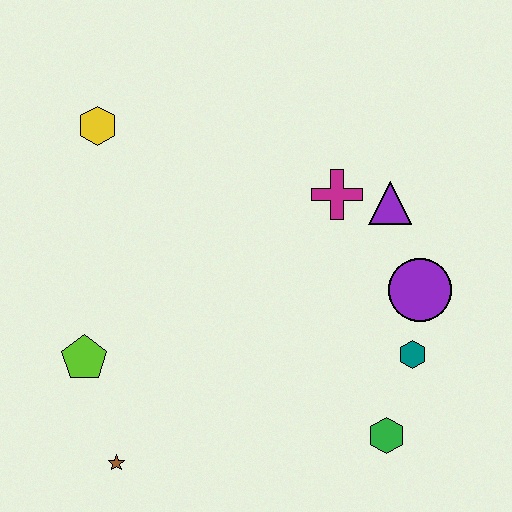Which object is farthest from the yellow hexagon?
The green hexagon is farthest from the yellow hexagon.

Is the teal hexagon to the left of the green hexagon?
No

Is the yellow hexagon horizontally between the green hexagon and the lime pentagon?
Yes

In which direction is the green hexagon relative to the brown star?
The green hexagon is to the right of the brown star.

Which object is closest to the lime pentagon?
The brown star is closest to the lime pentagon.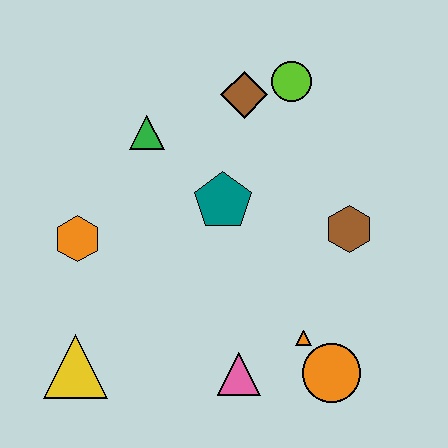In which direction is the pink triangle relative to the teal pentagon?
The pink triangle is below the teal pentagon.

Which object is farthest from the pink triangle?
The lime circle is farthest from the pink triangle.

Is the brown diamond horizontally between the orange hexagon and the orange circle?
Yes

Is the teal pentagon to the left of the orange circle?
Yes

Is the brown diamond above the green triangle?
Yes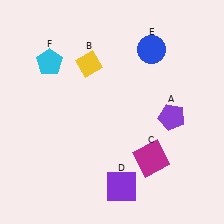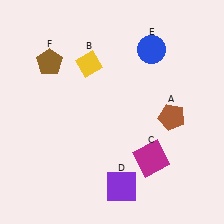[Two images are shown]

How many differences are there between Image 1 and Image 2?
There are 2 differences between the two images.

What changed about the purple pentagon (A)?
In Image 1, A is purple. In Image 2, it changed to brown.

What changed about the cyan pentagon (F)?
In Image 1, F is cyan. In Image 2, it changed to brown.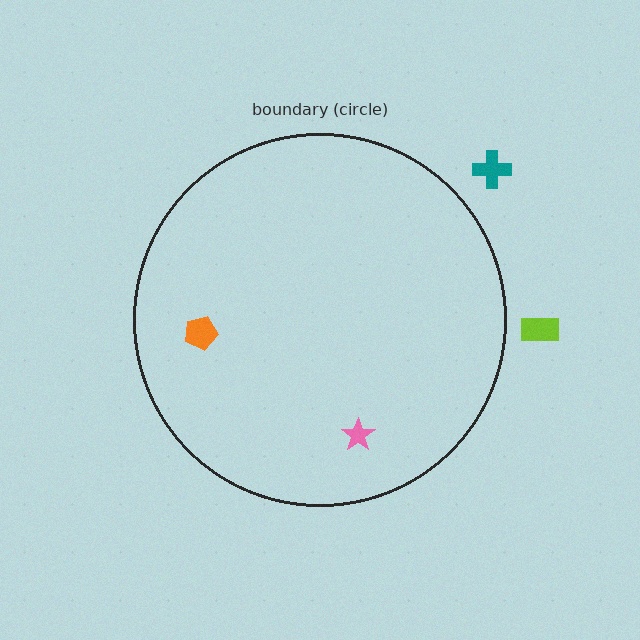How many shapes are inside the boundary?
2 inside, 2 outside.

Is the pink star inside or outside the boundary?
Inside.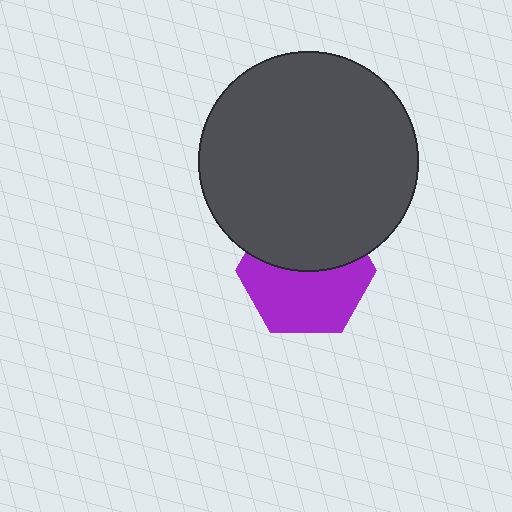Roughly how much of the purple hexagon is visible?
About half of it is visible (roughly 56%).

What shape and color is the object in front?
The object in front is a dark gray circle.